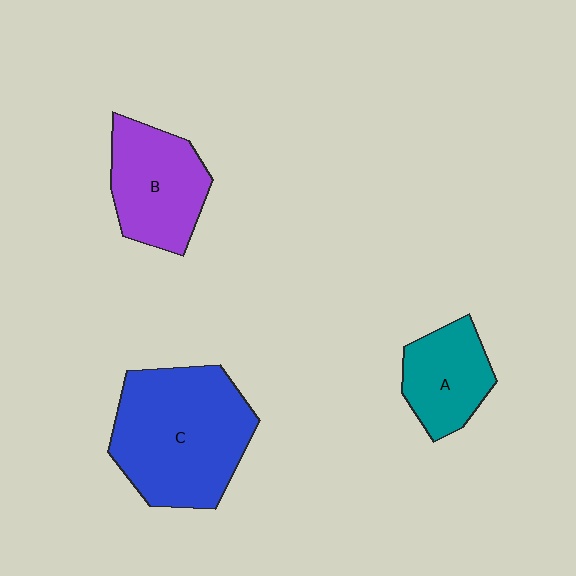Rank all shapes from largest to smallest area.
From largest to smallest: C (blue), B (purple), A (teal).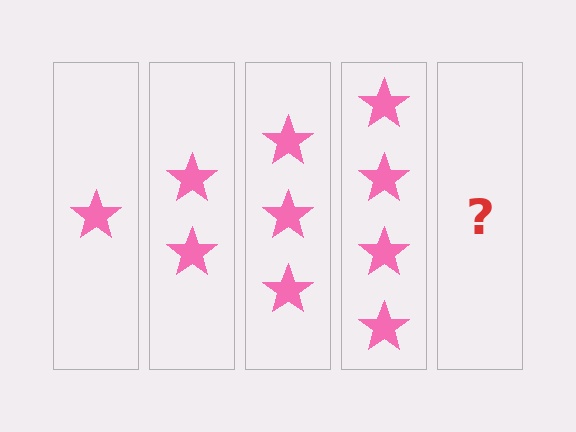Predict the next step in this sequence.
The next step is 5 stars.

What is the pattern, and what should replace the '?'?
The pattern is that each step adds one more star. The '?' should be 5 stars.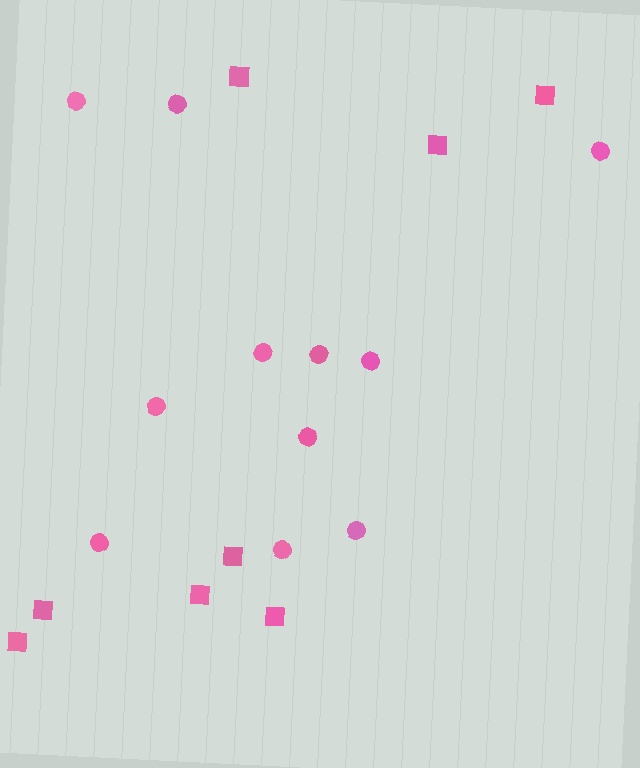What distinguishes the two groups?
There are 2 groups: one group of circles (11) and one group of squares (8).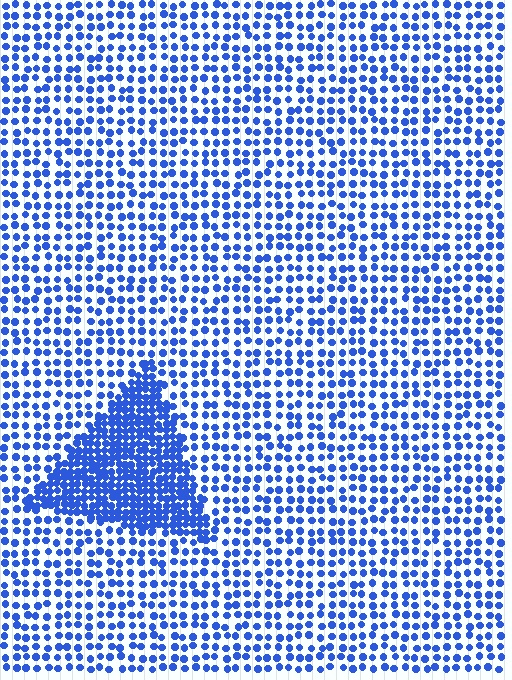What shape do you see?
I see a triangle.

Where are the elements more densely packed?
The elements are more densely packed inside the triangle boundary.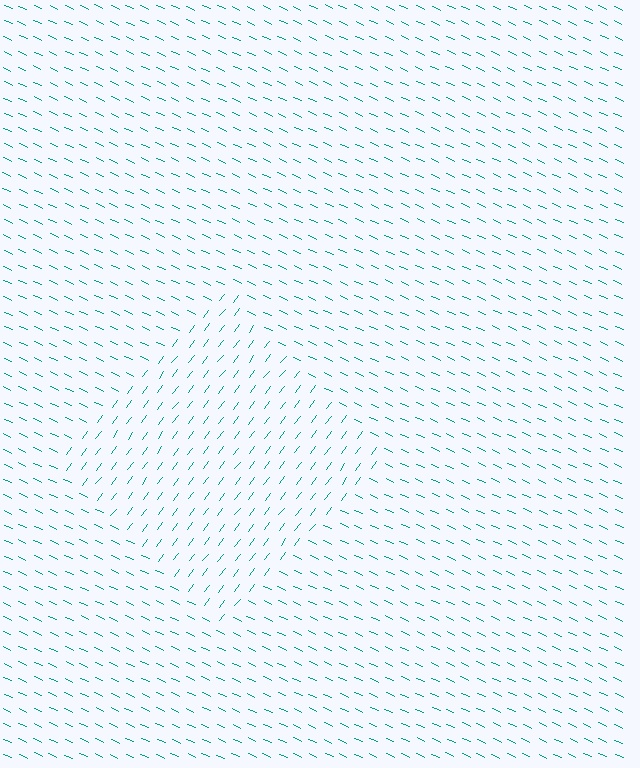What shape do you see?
I see a diamond.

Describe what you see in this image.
The image is filled with small teal line segments. A diamond region in the image has lines oriented differently from the surrounding lines, creating a visible texture boundary.